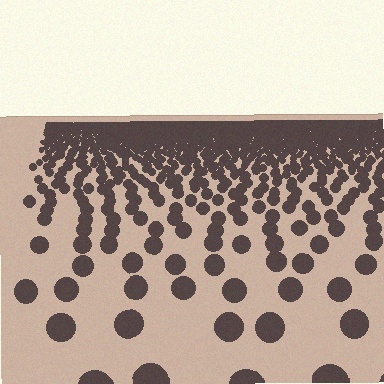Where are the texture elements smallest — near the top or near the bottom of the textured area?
Near the top.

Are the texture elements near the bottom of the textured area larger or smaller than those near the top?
Larger. Near the bottom, elements are closer to the viewer and appear at a bigger on-screen size.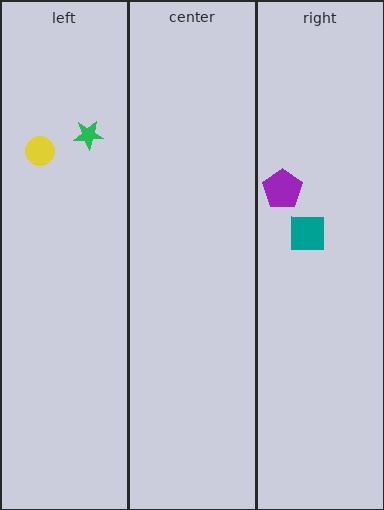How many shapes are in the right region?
2.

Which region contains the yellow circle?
The left region.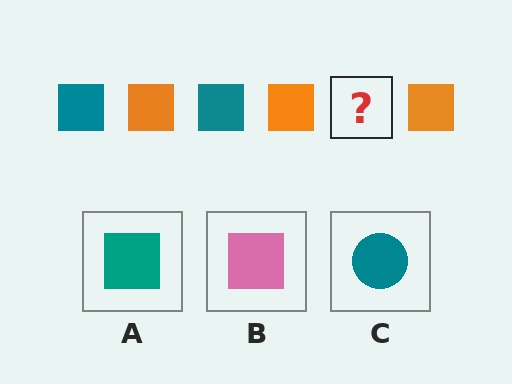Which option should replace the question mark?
Option A.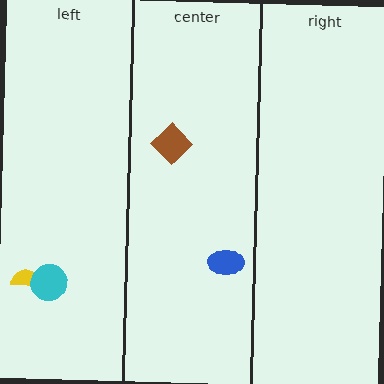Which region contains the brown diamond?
The center region.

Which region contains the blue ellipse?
The center region.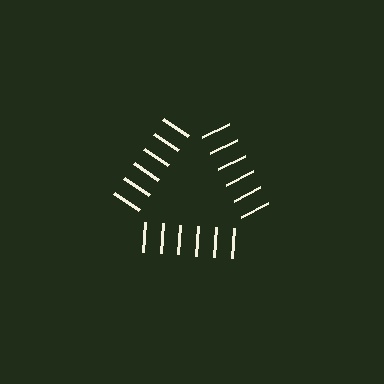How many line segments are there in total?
18 — 6 along each of the 3 edges.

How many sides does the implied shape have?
3 sides — the line-ends trace a triangle.